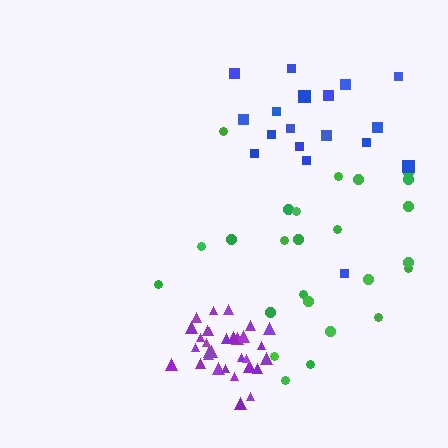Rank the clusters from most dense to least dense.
purple, green, blue.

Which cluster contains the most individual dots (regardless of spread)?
Purple (31).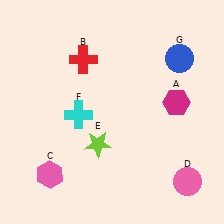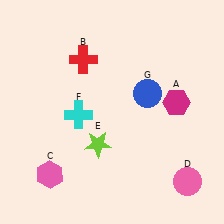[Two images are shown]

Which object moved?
The blue circle (G) moved down.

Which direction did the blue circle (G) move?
The blue circle (G) moved down.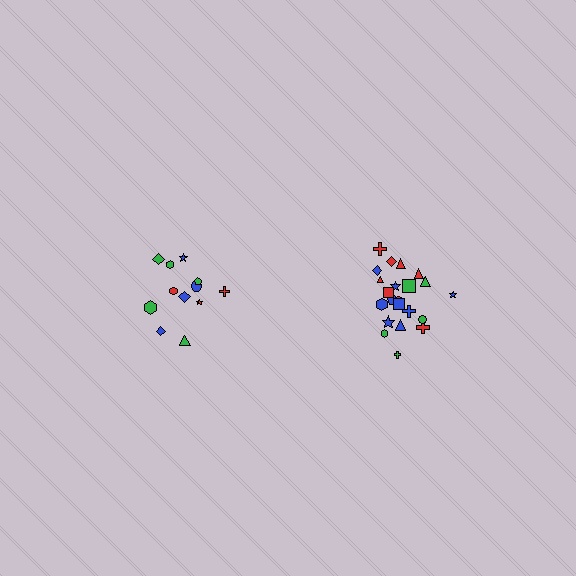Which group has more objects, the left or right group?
The right group.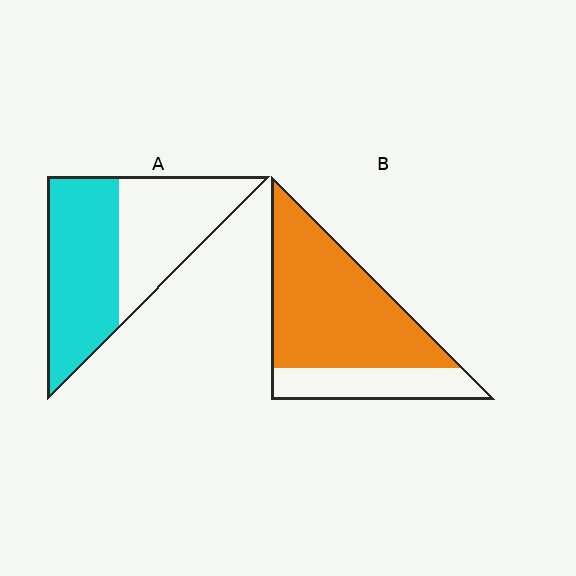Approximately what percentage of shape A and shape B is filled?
A is approximately 55% and B is approximately 75%.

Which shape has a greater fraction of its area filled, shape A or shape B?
Shape B.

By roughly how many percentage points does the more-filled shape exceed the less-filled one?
By roughly 20 percentage points (B over A).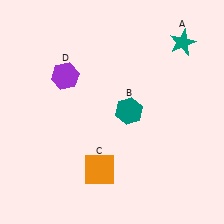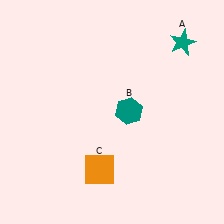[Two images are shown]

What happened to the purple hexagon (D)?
The purple hexagon (D) was removed in Image 2. It was in the top-left area of Image 1.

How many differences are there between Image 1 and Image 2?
There is 1 difference between the two images.